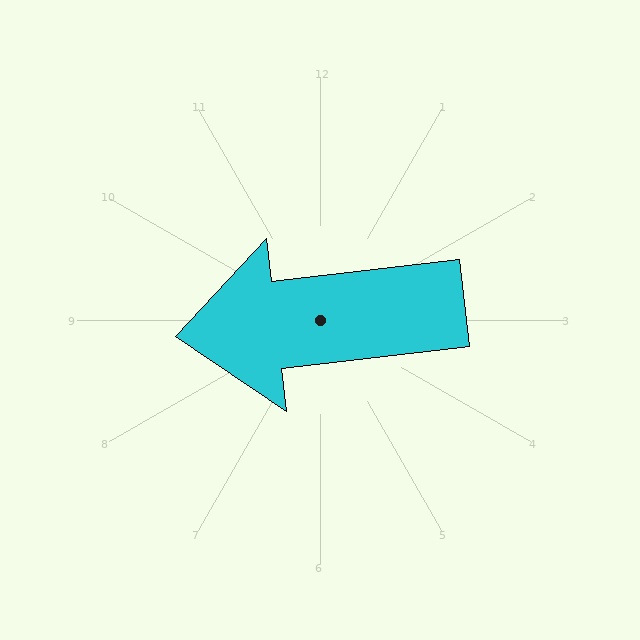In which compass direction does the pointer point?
West.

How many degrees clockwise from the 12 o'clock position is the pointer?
Approximately 263 degrees.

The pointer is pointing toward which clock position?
Roughly 9 o'clock.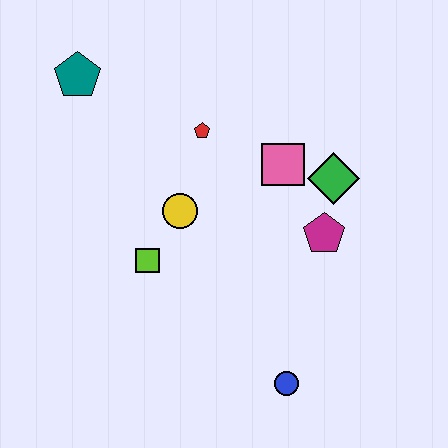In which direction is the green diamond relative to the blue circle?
The green diamond is above the blue circle.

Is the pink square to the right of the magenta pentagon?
No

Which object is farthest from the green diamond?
The teal pentagon is farthest from the green diamond.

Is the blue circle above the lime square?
No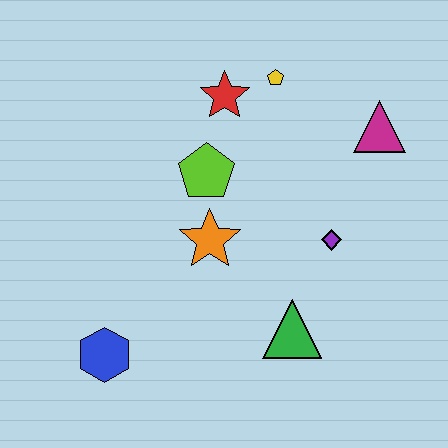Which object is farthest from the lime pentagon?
The blue hexagon is farthest from the lime pentagon.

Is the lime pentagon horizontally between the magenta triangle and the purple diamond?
No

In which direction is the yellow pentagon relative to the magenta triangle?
The yellow pentagon is to the left of the magenta triangle.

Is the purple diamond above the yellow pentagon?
No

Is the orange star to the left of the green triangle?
Yes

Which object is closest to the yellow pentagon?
The red star is closest to the yellow pentagon.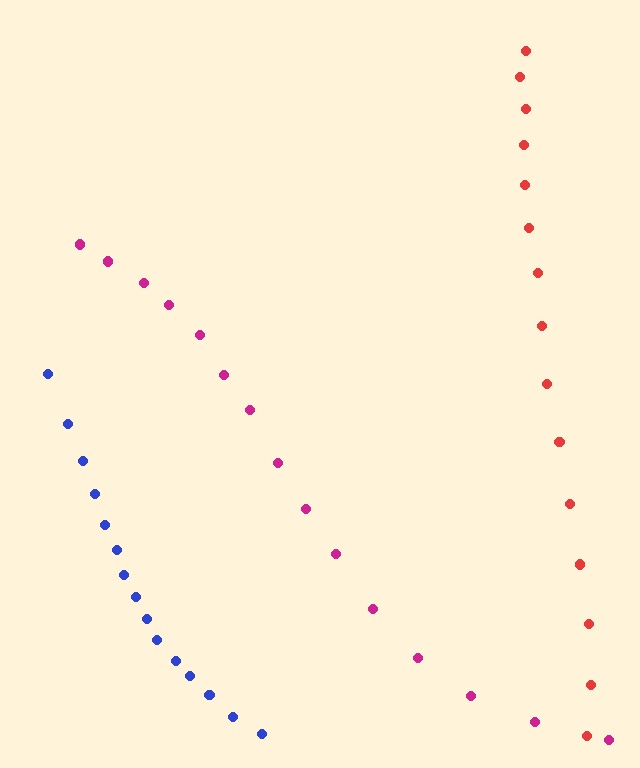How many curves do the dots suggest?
There are 3 distinct paths.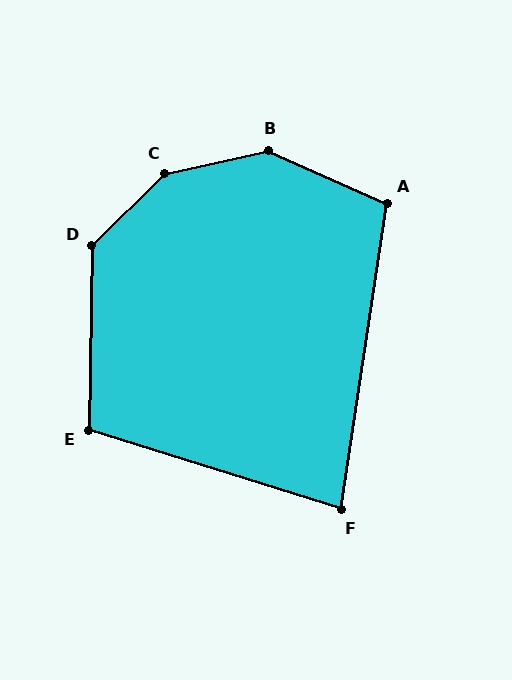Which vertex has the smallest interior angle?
F, at approximately 81 degrees.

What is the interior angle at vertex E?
Approximately 107 degrees (obtuse).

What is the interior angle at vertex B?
Approximately 144 degrees (obtuse).